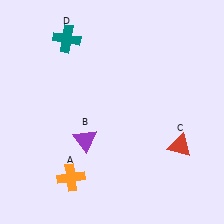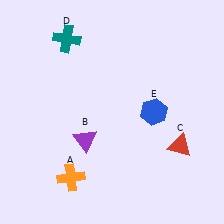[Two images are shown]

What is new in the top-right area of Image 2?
A blue hexagon (E) was added in the top-right area of Image 2.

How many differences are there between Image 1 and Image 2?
There is 1 difference between the two images.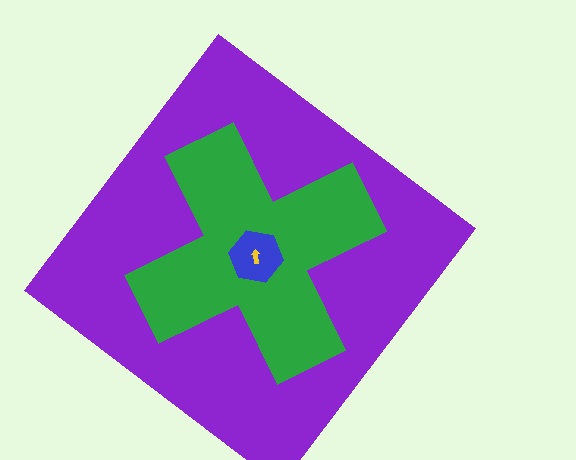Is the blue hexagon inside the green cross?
Yes.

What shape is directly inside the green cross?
The blue hexagon.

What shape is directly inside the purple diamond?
The green cross.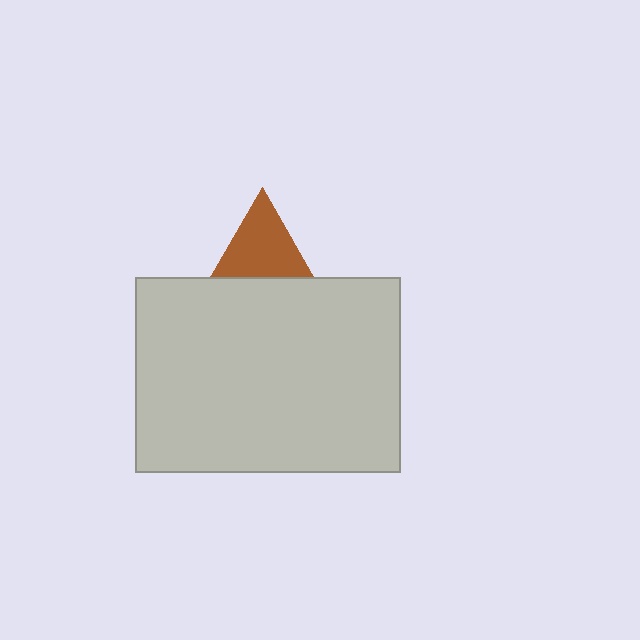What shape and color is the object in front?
The object in front is a light gray rectangle.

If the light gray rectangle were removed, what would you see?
You would see the complete brown triangle.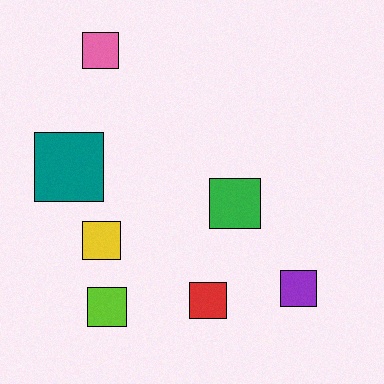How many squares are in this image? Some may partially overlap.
There are 7 squares.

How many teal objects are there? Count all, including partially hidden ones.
There is 1 teal object.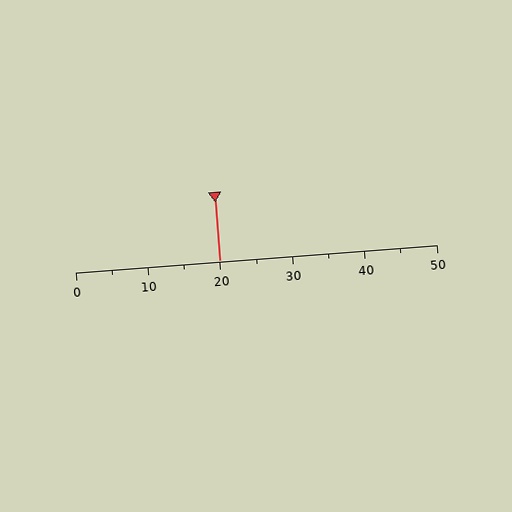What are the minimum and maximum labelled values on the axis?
The axis runs from 0 to 50.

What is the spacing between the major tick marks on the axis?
The major ticks are spaced 10 apart.